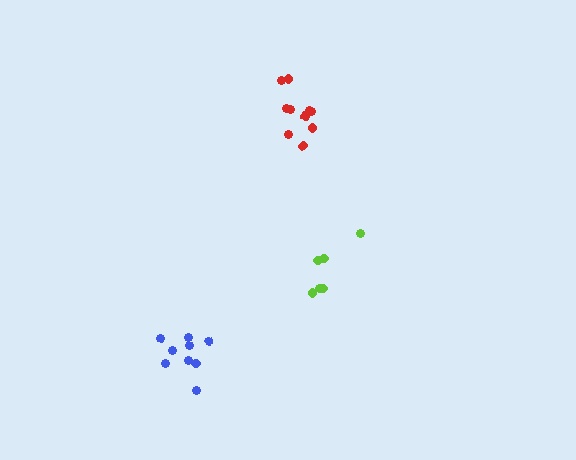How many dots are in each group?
Group 1: 6 dots, Group 2: 9 dots, Group 3: 11 dots (26 total).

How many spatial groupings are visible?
There are 3 spatial groupings.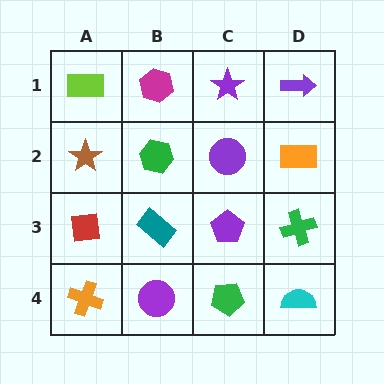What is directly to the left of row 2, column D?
A purple circle.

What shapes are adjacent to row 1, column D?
An orange rectangle (row 2, column D), a purple star (row 1, column C).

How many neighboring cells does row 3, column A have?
3.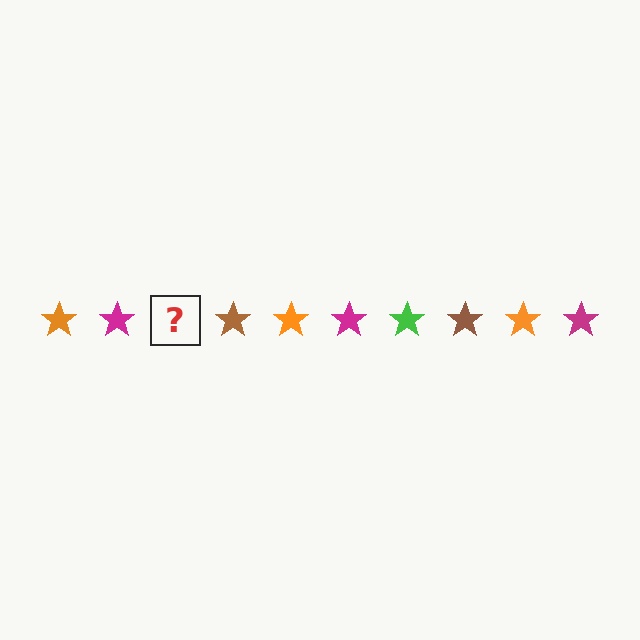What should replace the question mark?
The question mark should be replaced with a green star.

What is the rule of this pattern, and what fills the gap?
The rule is that the pattern cycles through orange, magenta, green, brown stars. The gap should be filled with a green star.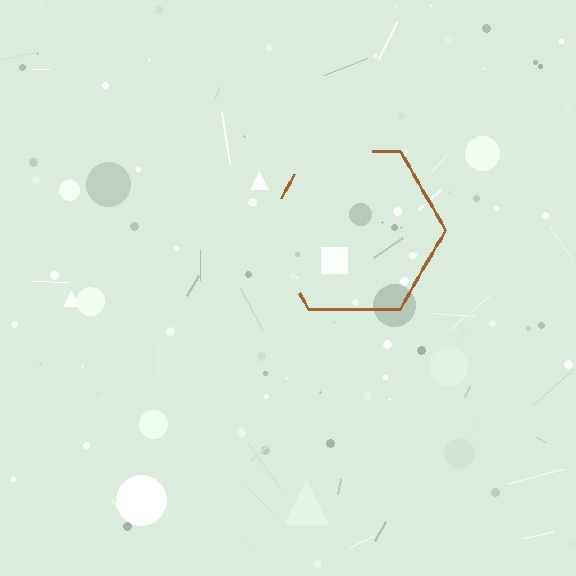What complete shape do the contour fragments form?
The contour fragments form a hexagon.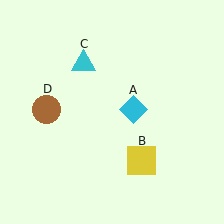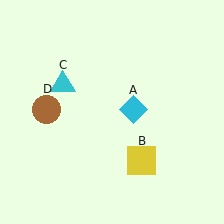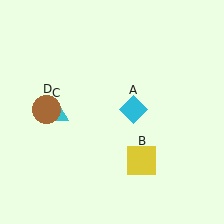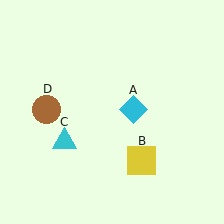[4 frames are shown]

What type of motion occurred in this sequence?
The cyan triangle (object C) rotated counterclockwise around the center of the scene.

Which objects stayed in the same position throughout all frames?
Cyan diamond (object A) and yellow square (object B) and brown circle (object D) remained stationary.